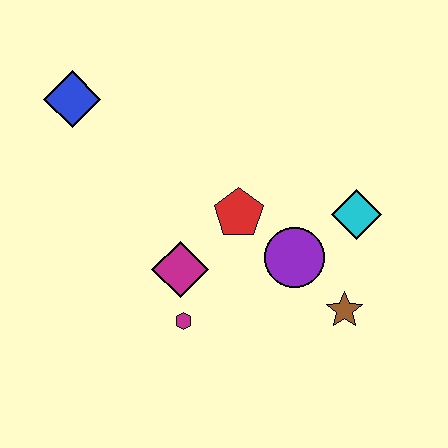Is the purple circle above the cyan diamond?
No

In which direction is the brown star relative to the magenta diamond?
The brown star is to the right of the magenta diamond.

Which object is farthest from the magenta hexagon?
The blue diamond is farthest from the magenta hexagon.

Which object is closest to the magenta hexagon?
The magenta diamond is closest to the magenta hexagon.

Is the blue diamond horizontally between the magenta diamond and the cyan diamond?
No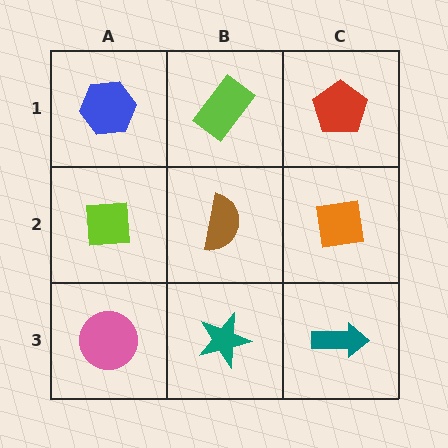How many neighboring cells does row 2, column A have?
3.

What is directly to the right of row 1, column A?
A lime rectangle.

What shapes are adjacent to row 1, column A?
A lime square (row 2, column A), a lime rectangle (row 1, column B).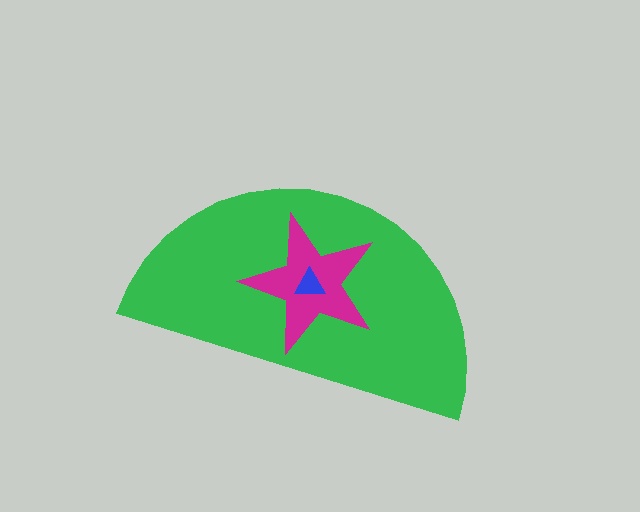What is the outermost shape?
The green semicircle.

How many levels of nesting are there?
3.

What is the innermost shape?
The blue triangle.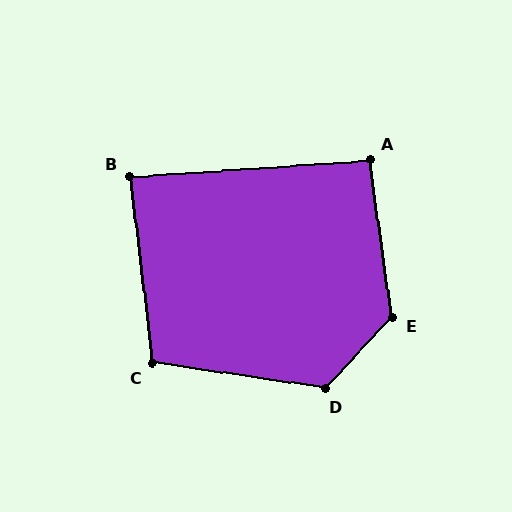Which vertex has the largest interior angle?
E, at approximately 129 degrees.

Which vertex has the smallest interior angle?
B, at approximately 87 degrees.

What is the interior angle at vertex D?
Approximately 125 degrees (obtuse).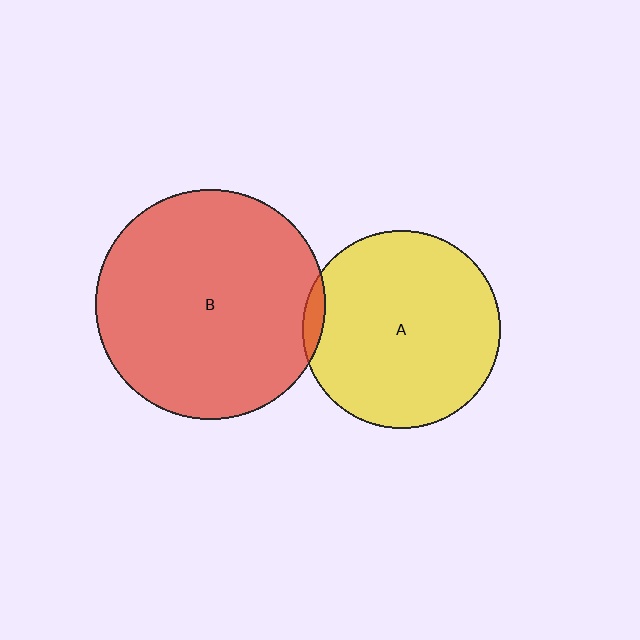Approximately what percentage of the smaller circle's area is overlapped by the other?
Approximately 5%.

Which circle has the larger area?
Circle B (red).